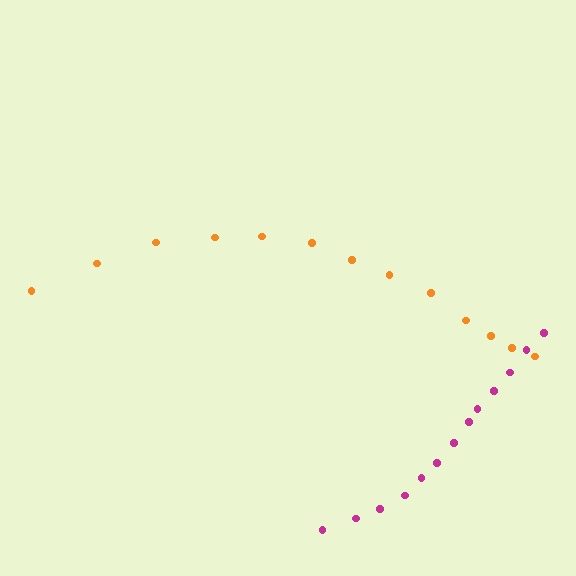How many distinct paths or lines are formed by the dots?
There are 2 distinct paths.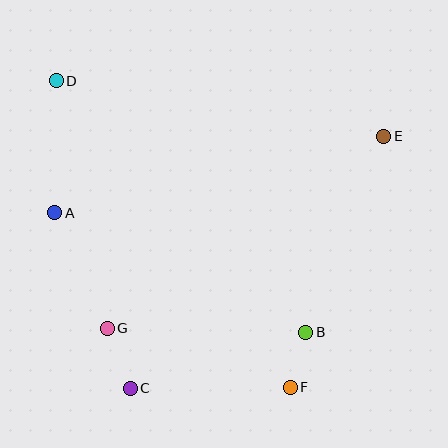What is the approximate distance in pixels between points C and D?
The distance between C and D is approximately 316 pixels.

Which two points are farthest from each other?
Points D and F are farthest from each other.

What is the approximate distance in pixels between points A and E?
The distance between A and E is approximately 338 pixels.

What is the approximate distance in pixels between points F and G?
The distance between F and G is approximately 192 pixels.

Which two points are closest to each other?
Points B and F are closest to each other.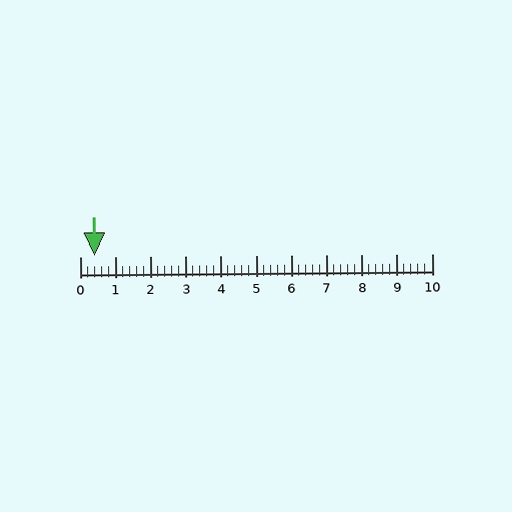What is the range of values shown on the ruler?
The ruler shows values from 0 to 10.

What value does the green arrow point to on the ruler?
The green arrow points to approximately 0.4.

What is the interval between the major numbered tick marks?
The major tick marks are spaced 1 units apart.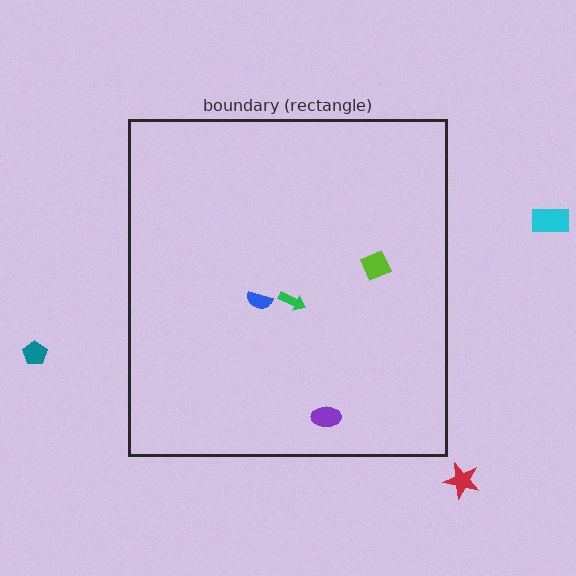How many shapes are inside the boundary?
4 inside, 3 outside.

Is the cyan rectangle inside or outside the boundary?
Outside.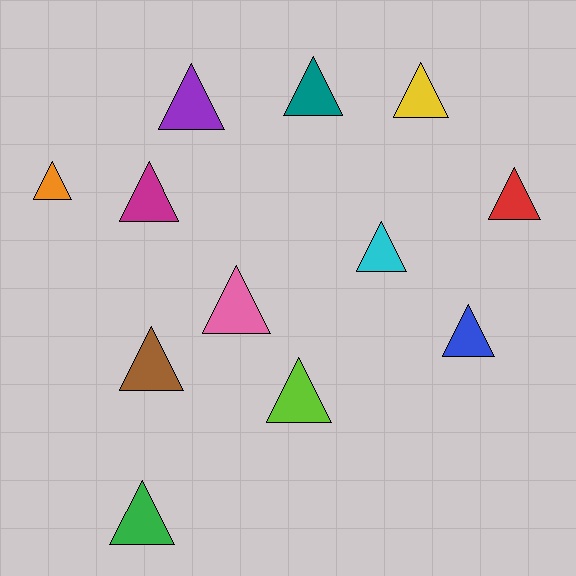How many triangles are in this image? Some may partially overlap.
There are 12 triangles.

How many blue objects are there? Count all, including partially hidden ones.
There is 1 blue object.